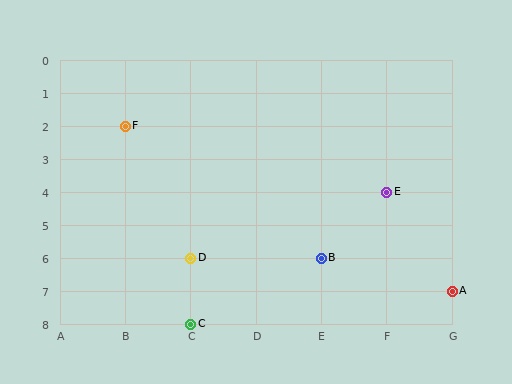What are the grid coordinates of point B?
Point B is at grid coordinates (E, 6).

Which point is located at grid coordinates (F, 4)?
Point E is at (F, 4).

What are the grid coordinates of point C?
Point C is at grid coordinates (C, 8).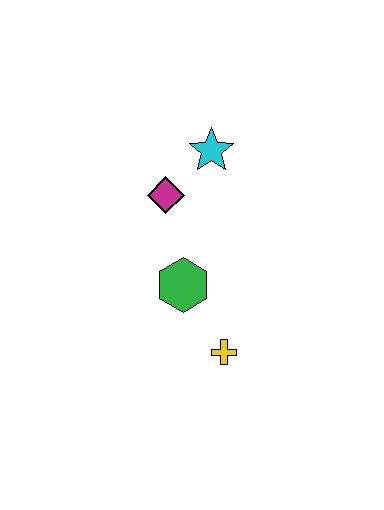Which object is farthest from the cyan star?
The yellow cross is farthest from the cyan star.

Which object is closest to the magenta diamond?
The cyan star is closest to the magenta diamond.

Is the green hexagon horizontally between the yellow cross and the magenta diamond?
Yes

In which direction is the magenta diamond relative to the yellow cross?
The magenta diamond is above the yellow cross.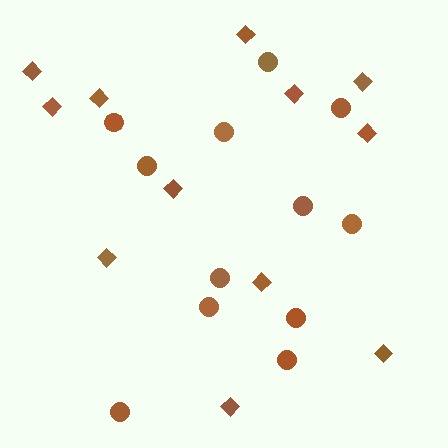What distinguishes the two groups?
There are 2 groups: one group of diamonds (12) and one group of circles (12).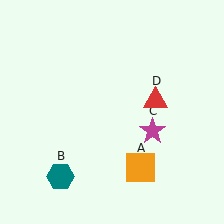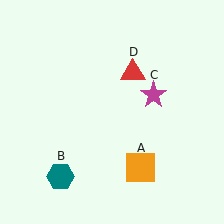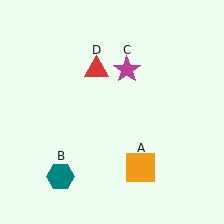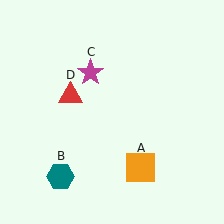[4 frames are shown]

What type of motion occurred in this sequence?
The magenta star (object C), red triangle (object D) rotated counterclockwise around the center of the scene.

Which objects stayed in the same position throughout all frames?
Orange square (object A) and teal hexagon (object B) remained stationary.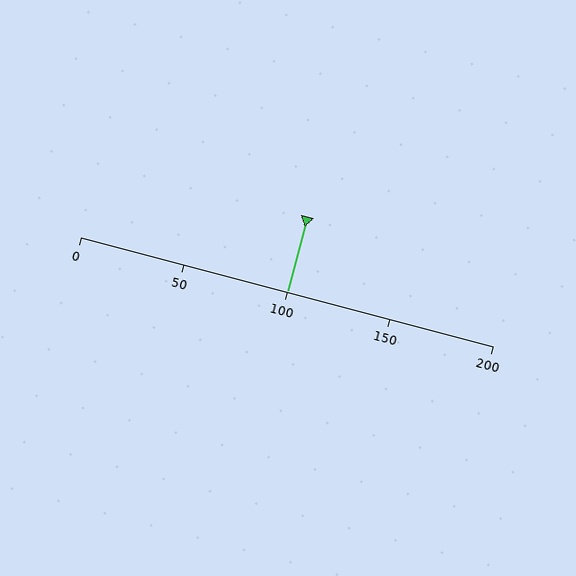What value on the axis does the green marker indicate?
The marker indicates approximately 100.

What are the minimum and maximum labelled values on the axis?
The axis runs from 0 to 200.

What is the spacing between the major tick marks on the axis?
The major ticks are spaced 50 apart.